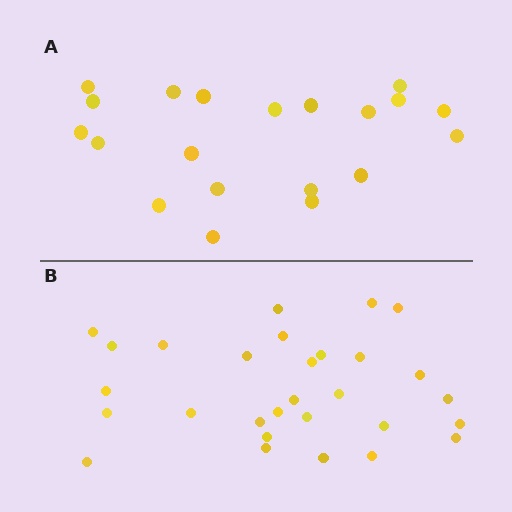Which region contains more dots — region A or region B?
Region B (the bottom region) has more dots.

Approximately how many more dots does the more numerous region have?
Region B has roughly 8 or so more dots than region A.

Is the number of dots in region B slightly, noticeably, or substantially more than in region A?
Region B has substantially more. The ratio is roughly 1.4 to 1.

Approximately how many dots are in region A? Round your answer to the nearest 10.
About 20 dots.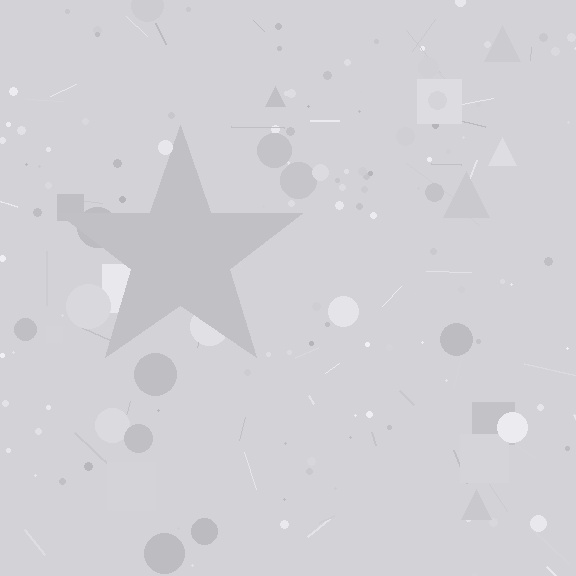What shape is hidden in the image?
A star is hidden in the image.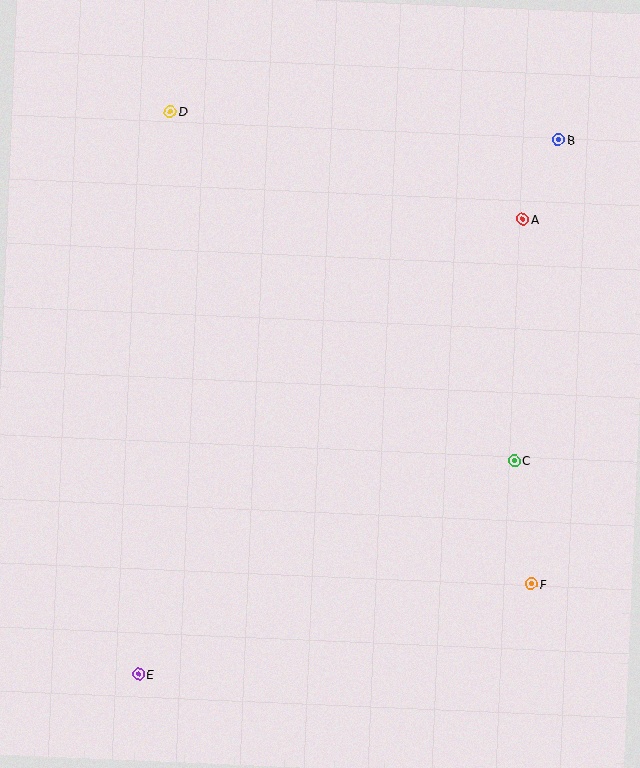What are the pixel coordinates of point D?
Point D is at (170, 112).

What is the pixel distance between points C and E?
The distance between C and E is 432 pixels.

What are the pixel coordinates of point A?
Point A is at (523, 219).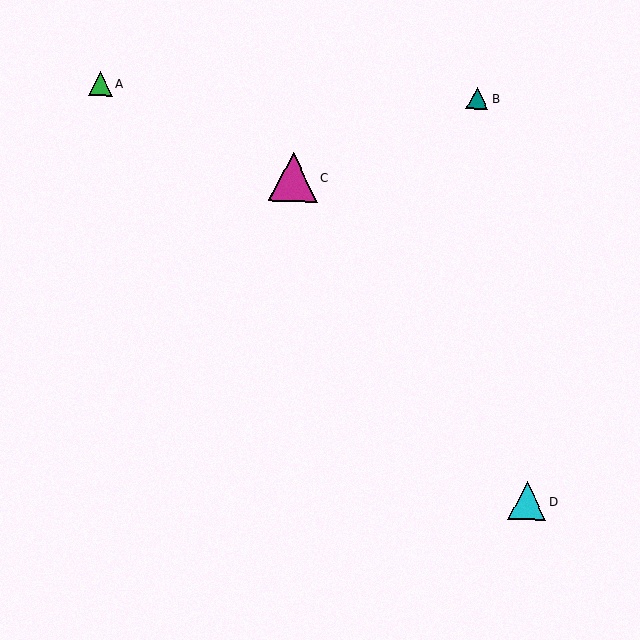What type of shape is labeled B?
Shape B is a teal triangle.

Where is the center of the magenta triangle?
The center of the magenta triangle is at (293, 177).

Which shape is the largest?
The magenta triangle (labeled C) is the largest.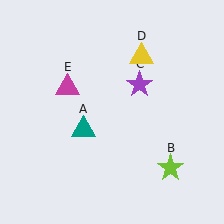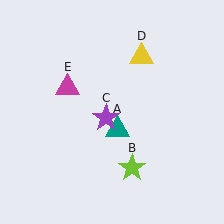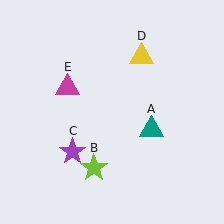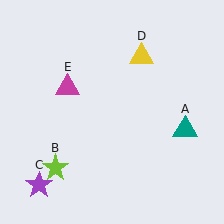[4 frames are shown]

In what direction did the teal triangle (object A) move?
The teal triangle (object A) moved right.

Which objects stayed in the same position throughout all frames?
Yellow triangle (object D) and magenta triangle (object E) remained stationary.